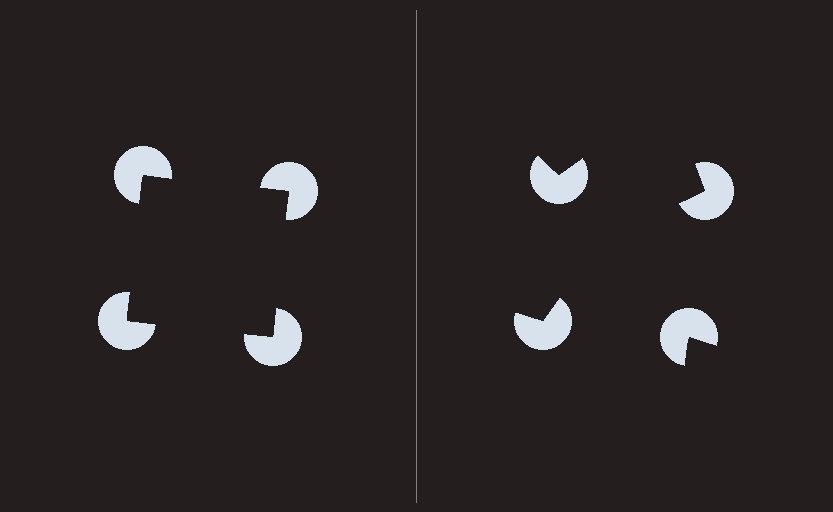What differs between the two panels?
The pac-man discs are positioned identically on both sides; only the wedge orientations differ. On the left they align to a square; on the right they are misaligned.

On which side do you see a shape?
An illusory square appears on the left side. On the right side the wedge cuts are rotated, so no coherent shape forms.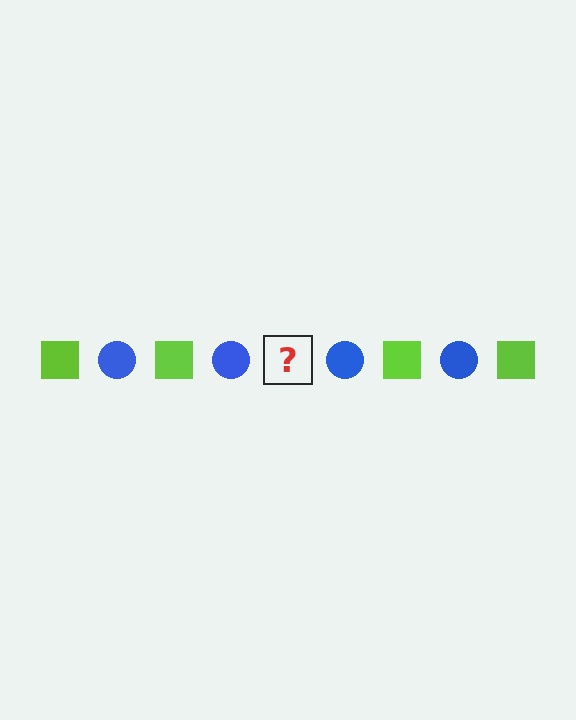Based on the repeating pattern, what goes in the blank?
The blank should be a lime square.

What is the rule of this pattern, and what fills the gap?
The rule is that the pattern alternates between lime square and blue circle. The gap should be filled with a lime square.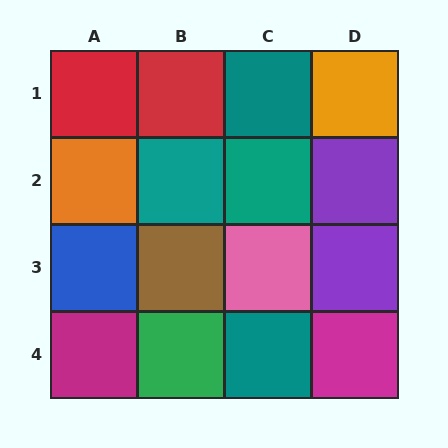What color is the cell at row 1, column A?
Red.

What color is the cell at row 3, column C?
Pink.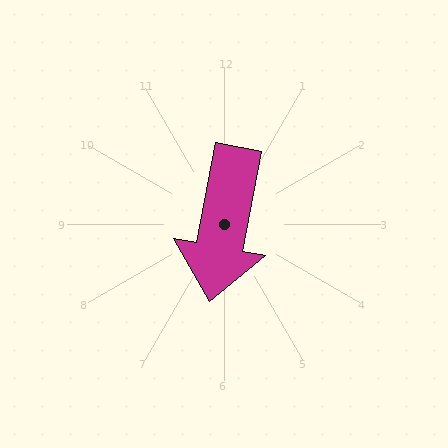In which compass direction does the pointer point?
South.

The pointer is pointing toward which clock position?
Roughly 6 o'clock.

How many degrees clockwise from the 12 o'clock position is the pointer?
Approximately 191 degrees.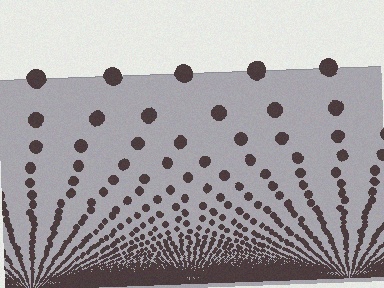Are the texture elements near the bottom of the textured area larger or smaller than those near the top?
Smaller. The gradient is inverted — elements near the bottom are smaller and denser.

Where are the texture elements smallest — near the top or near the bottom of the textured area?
Near the bottom.